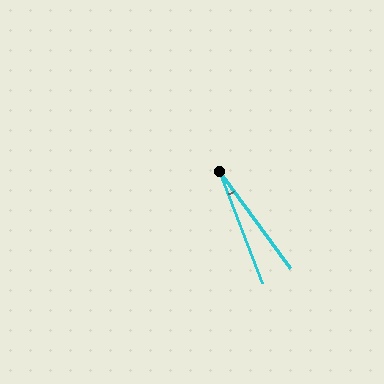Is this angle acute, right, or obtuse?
It is acute.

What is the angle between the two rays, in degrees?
Approximately 15 degrees.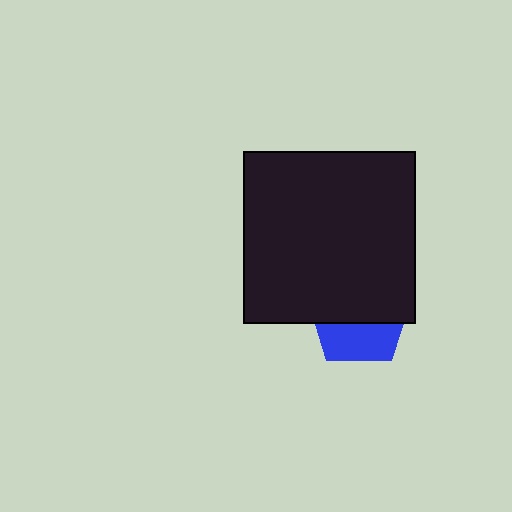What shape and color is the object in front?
The object in front is a black square.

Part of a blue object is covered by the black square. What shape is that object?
It is a pentagon.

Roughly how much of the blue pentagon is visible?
A small part of it is visible (roughly 40%).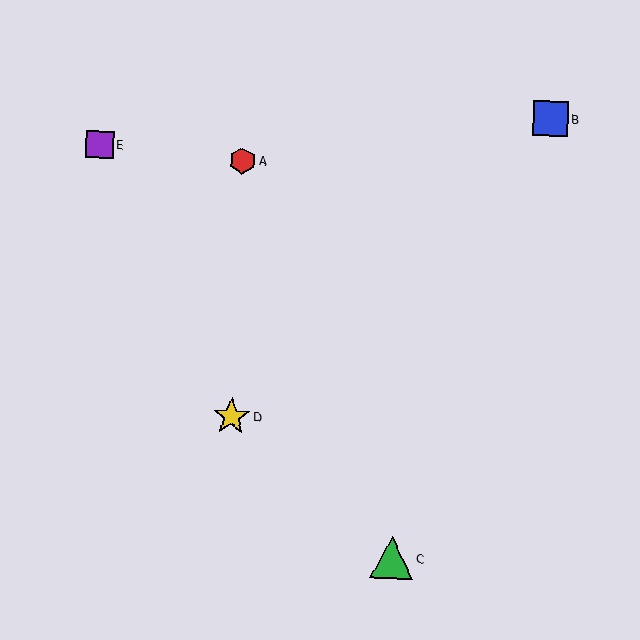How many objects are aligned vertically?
2 objects (A, D) are aligned vertically.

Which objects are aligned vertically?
Objects A, D are aligned vertically.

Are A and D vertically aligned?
Yes, both are at x≈242.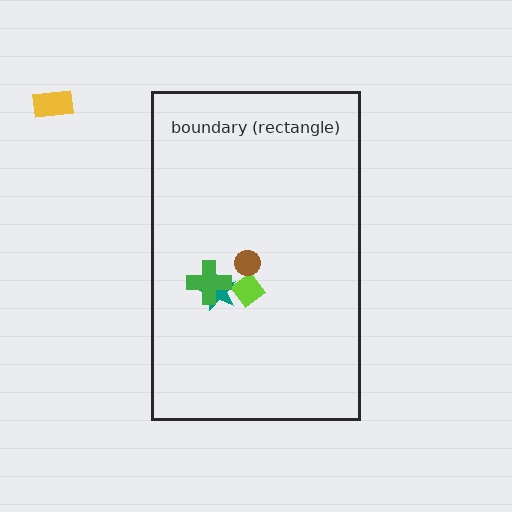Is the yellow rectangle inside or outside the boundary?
Outside.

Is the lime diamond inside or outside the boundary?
Inside.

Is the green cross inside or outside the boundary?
Inside.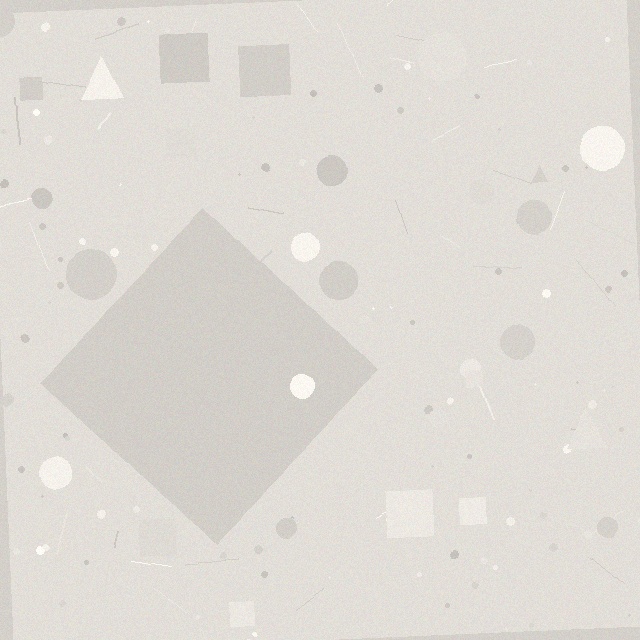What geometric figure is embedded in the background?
A diamond is embedded in the background.